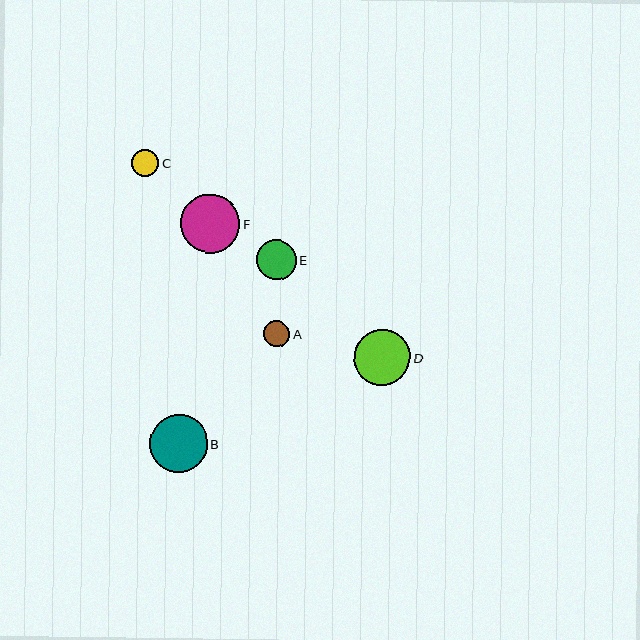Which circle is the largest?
Circle F is the largest with a size of approximately 59 pixels.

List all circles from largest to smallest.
From largest to smallest: F, B, D, E, C, A.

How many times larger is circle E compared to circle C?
Circle E is approximately 1.4 times the size of circle C.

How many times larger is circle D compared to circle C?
Circle D is approximately 2.1 times the size of circle C.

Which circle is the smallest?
Circle A is the smallest with a size of approximately 26 pixels.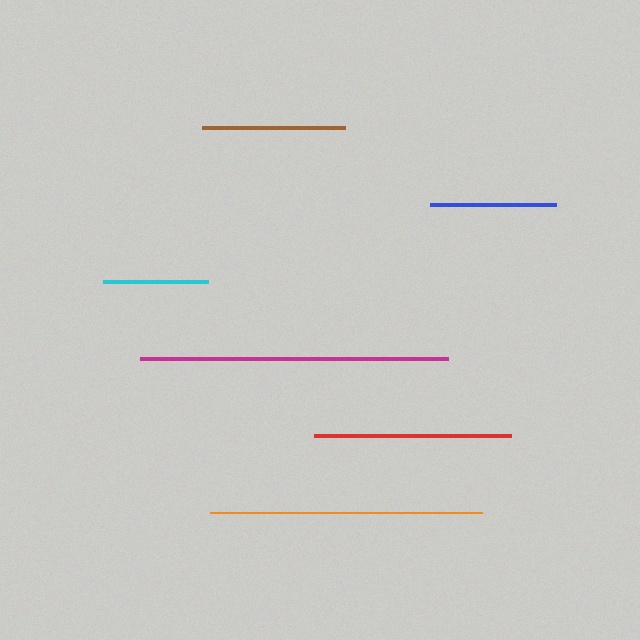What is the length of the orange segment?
The orange segment is approximately 272 pixels long.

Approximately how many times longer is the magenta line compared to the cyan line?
The magenta line is approximately 2.9 times the length of the cyan line.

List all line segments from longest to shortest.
From longest to shortest: magenta, orange, red, brown, blue, cyan.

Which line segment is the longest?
The magenta line is the longest at approximately 308 pixels.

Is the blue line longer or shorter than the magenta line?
The magenta line is longer than the blue line.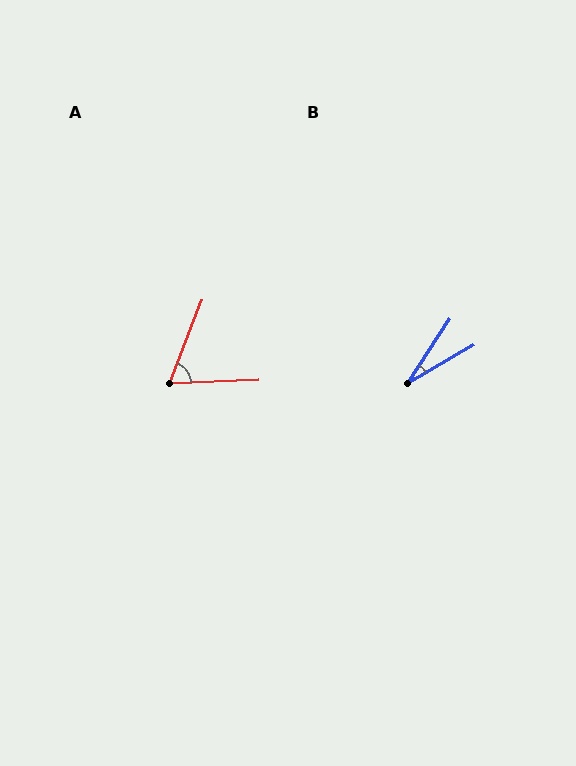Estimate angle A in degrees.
Approximately 66 degrees.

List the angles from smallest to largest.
B (27°), A (66°).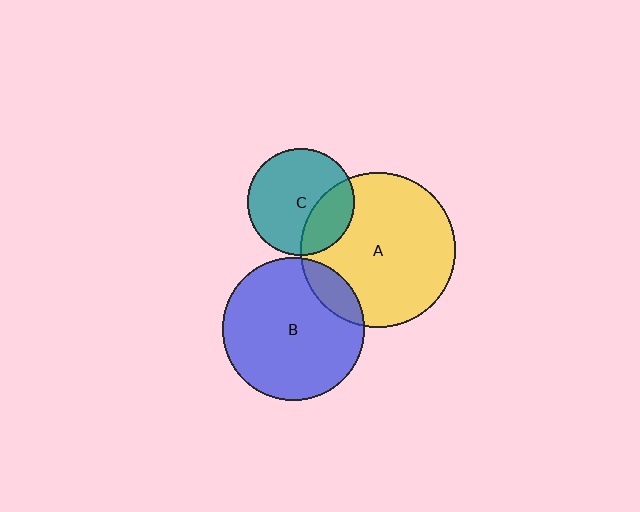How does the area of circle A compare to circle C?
Approximately 2.1 times.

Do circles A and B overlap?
Yes.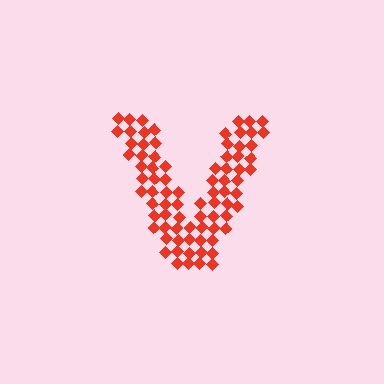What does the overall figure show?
The overall figure shows the letter V.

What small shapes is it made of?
It is made of small diamonds.